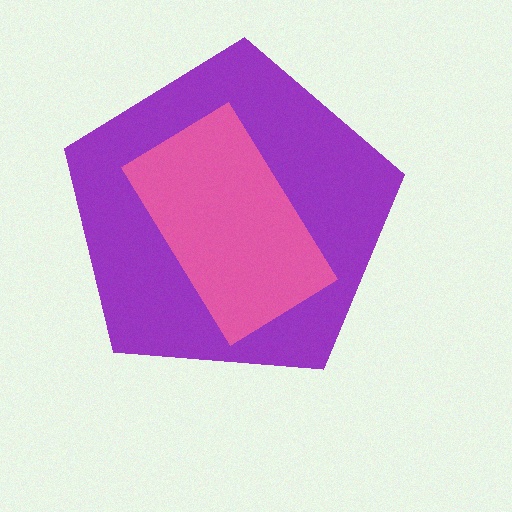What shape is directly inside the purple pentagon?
The pink rectangle.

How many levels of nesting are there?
2.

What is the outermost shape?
The purple pentagon.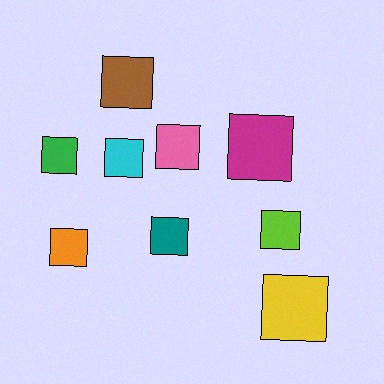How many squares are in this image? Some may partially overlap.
There are 9 squares.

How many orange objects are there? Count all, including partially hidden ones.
There is 1 orange object.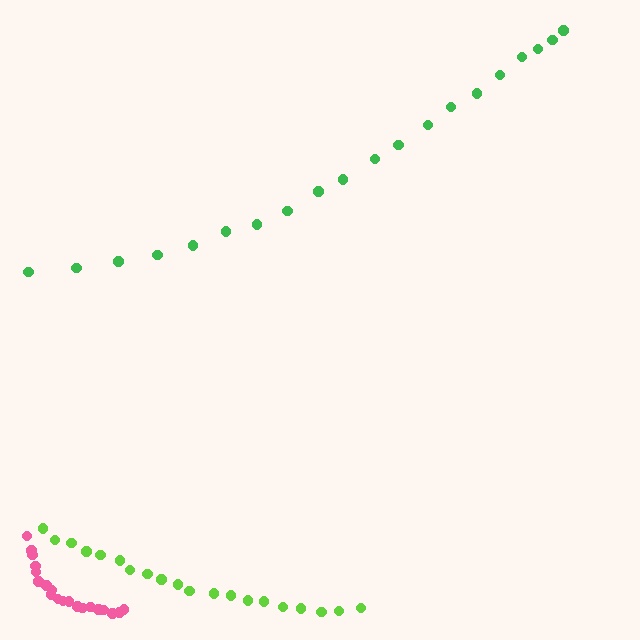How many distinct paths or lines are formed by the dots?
There are 3 distinct paths.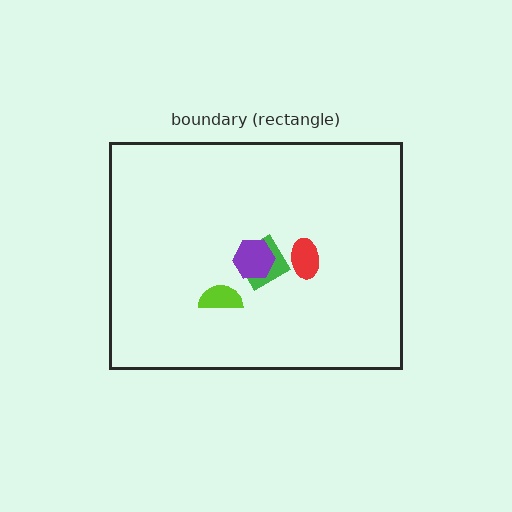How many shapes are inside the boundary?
4 inside, 0 outside.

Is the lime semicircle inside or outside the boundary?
Inside.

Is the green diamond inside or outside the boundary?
Inside.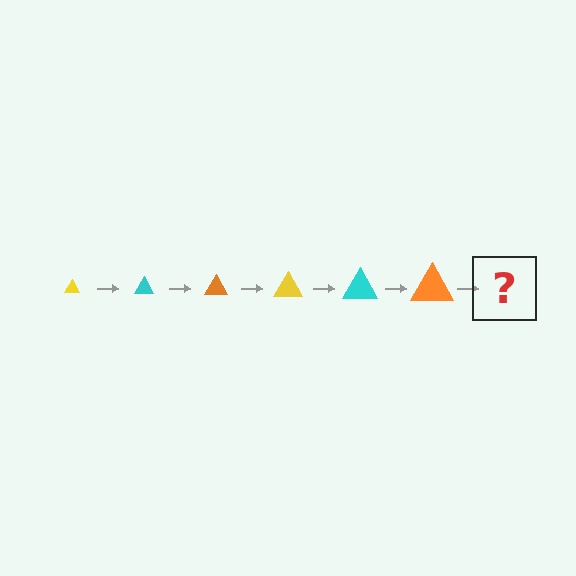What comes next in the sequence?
The next element should be a yellow triangle, larger than the previous one.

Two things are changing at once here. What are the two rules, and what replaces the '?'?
The two rules are that the triangle grows larger each step and the color cycles through yellow, cyan, and orange. The '?' should be a yellow triangle, larger than the previous one.